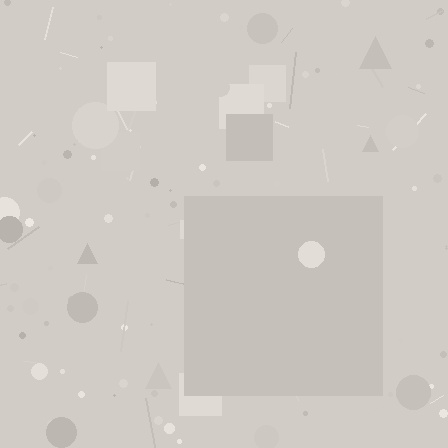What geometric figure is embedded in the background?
A square is embedded in the background.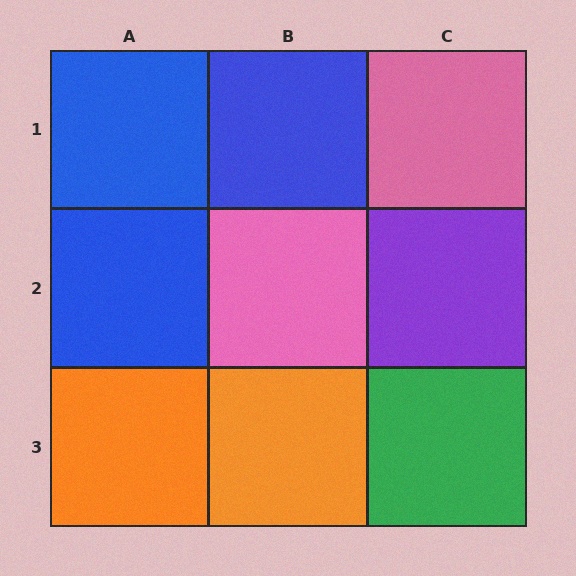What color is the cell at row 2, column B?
Pink.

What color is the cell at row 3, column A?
Orange.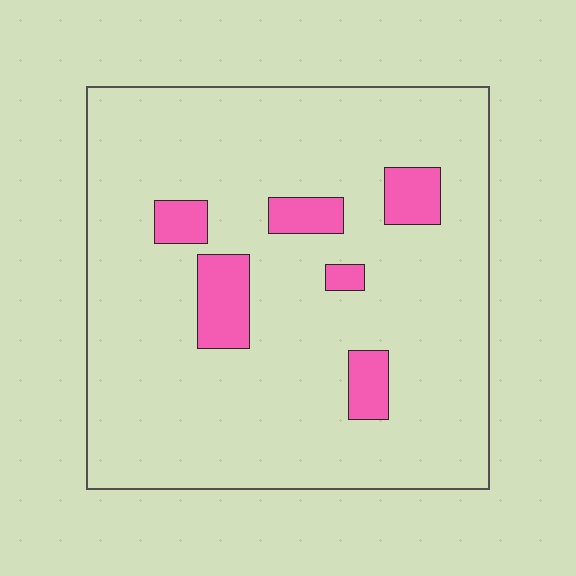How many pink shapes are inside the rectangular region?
6.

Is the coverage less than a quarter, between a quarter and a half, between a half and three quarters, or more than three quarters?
Less than a quarter.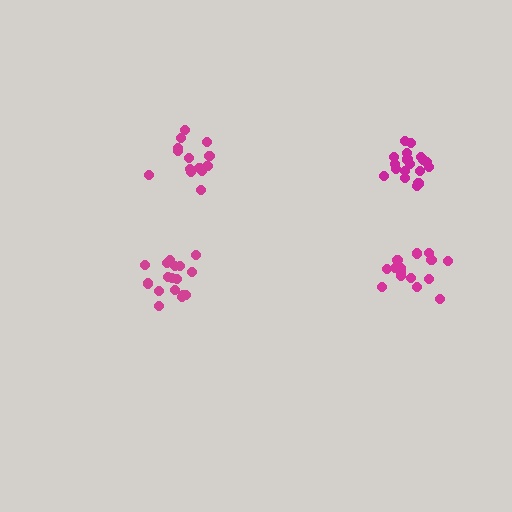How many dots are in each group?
Group 1: 18 dots, Group 2: 19 dots, Group 3: 17 dots, Group 4: 14 dots (68 total).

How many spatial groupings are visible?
There are 4 spatial groupings.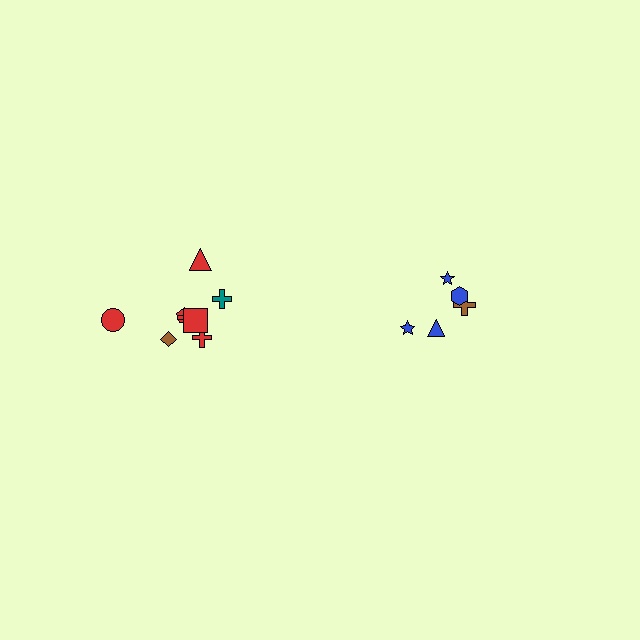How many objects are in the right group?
There are 5 objects.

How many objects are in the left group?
There are 8 objects.